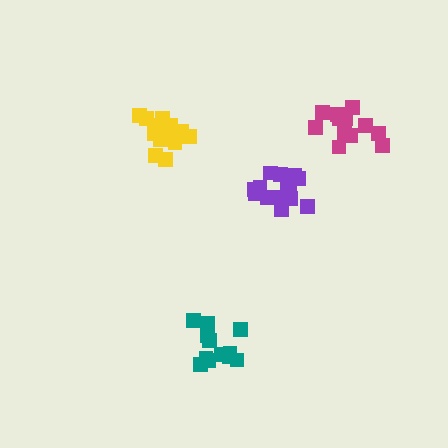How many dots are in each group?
Group 1: 12 dots, Group 2: 12 dots, Group 3: 14 dots, Group 4: 18 dots (56 total).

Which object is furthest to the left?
The yellow cluster is leftmost.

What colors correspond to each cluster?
The clusters are colored: magenta, teal, purple, yellow.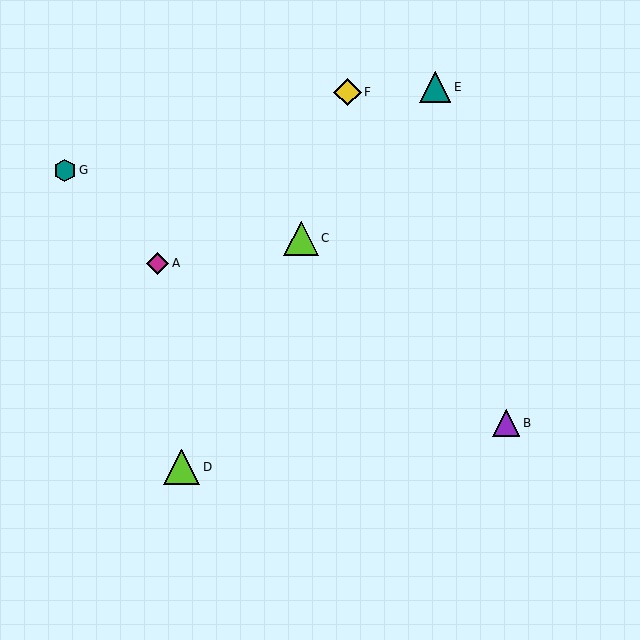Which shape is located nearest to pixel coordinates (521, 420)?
The purple triangle (labeled B) at (506, 423) is nearest to that location.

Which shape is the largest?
The lime triangle (labeled D) is the largest.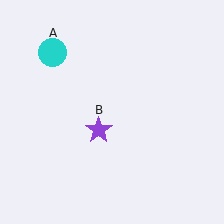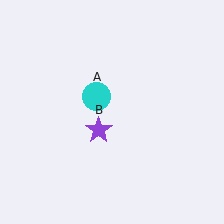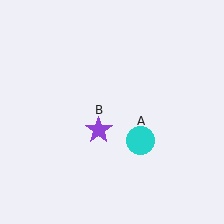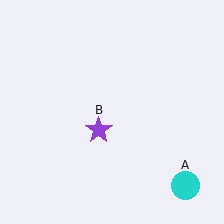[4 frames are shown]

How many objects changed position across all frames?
1 object changed position: cyan circle (object A).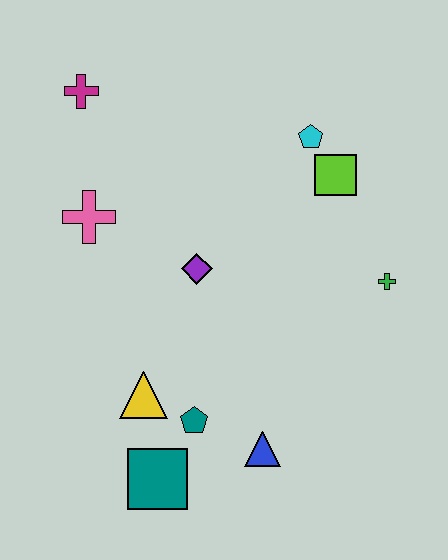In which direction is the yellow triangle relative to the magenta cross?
The yellow triangle is below the magenta cross.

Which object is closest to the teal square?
The teal pentagon is closest to the teal square.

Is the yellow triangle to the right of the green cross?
No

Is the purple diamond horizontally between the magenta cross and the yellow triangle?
No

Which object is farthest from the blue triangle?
The magenta cross is farthest from the blue triangle.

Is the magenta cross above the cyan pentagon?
Yes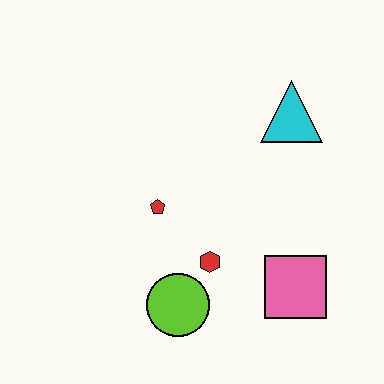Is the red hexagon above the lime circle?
Yes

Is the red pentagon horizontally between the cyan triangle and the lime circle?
No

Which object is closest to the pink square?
The red hexagon is closest to the pink square.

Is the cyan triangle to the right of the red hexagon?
Yes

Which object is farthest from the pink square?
The cyan triangle is farthest from the pink square.